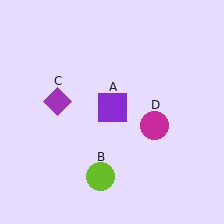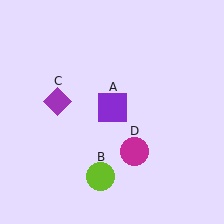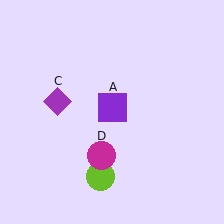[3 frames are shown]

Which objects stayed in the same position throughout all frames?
Purple square (object A) and lime circle (object B) and purple diamond (object C) remained stationary.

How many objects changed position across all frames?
1 object changed position: magenta circle (object D).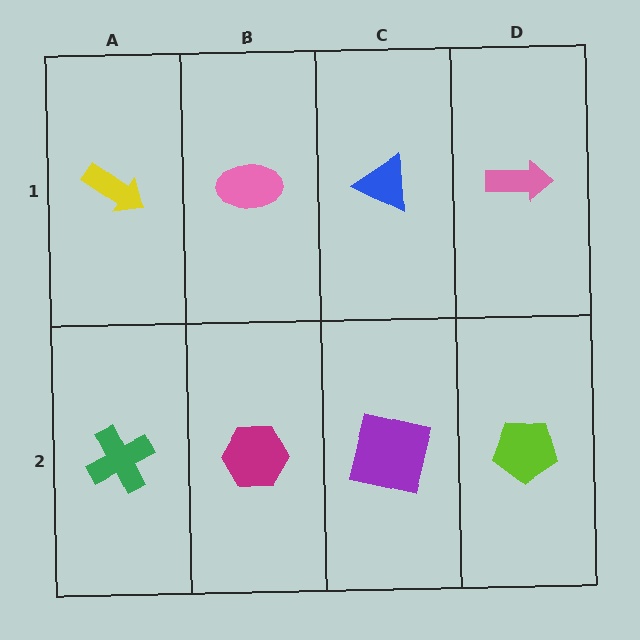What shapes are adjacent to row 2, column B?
A pink ellipse (row 1, column B), a green cross (row 2, column A), a purple square (row 2, column C).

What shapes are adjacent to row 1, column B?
A magenta hexagon (row 2, column B), a yellow arrow (row 1, column A), a blue triangle (row 1, column C).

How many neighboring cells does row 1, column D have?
2.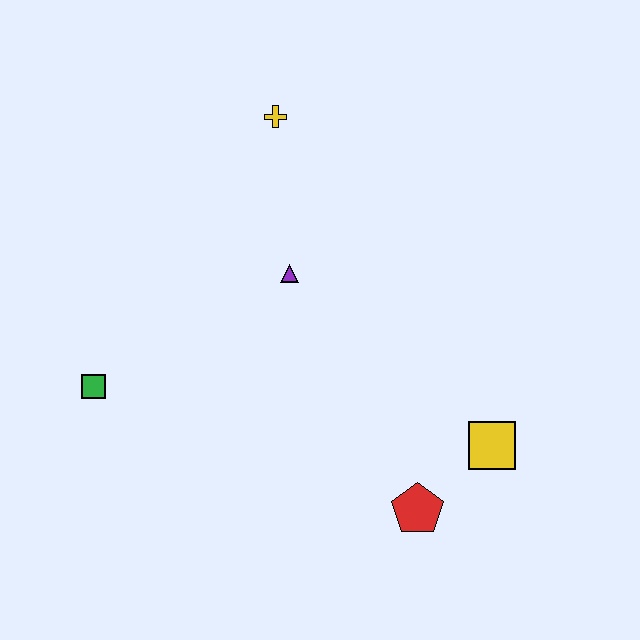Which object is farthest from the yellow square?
The green square is farthest from the yellow square.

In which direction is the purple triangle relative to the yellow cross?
The purple triangle is below the yellow cross.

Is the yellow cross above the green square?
Yes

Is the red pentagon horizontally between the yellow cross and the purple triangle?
No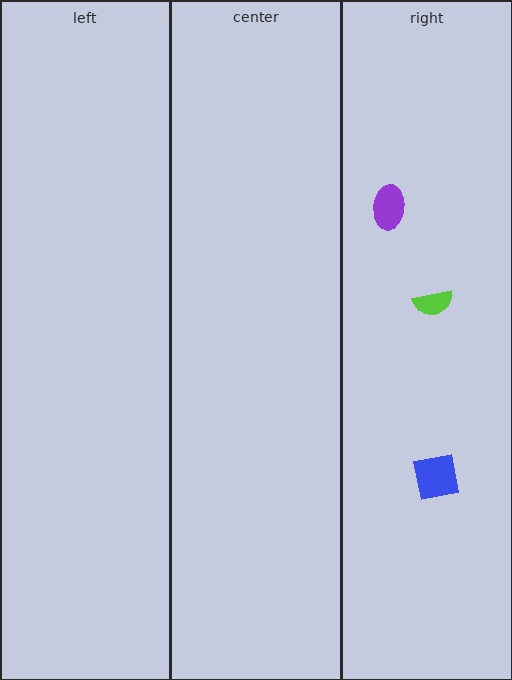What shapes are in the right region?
The purple ellipse, the blue square, the lime semicircle.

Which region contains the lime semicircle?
The right region.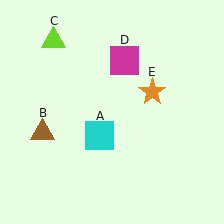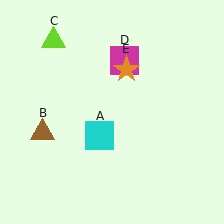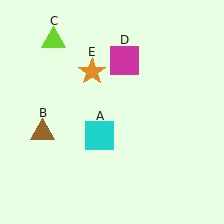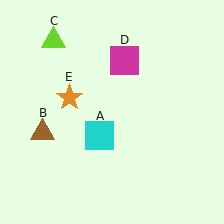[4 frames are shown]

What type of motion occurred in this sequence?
The orange star (object E) rotated counterclockwise around the center of the scene.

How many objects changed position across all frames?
1 object changed position: orange star (object E).